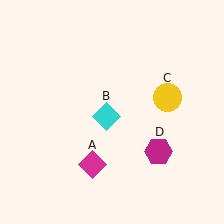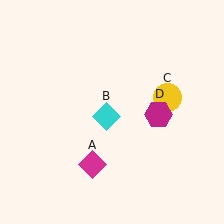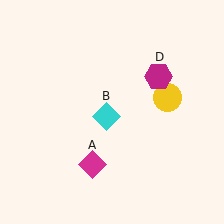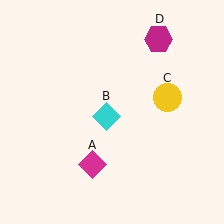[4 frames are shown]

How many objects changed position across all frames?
1 object changed position: magenta hexagon (object D).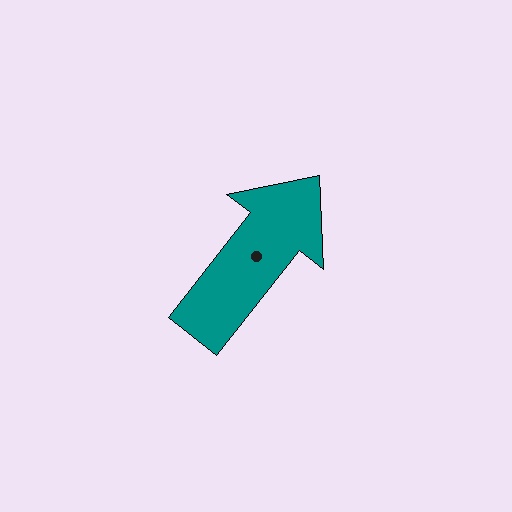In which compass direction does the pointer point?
Northeast.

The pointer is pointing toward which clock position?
Roughly 1 o'clock.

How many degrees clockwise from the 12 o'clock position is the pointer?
Approximately 38 degrees.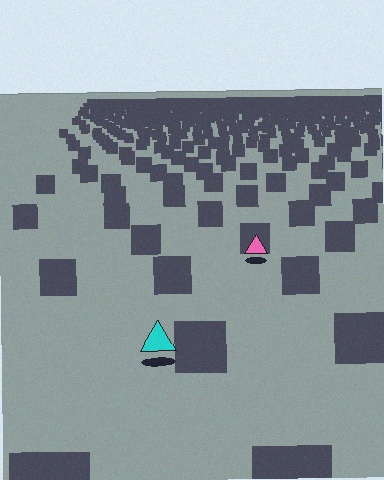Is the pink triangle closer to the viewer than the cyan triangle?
No. The cyan triangle is closer — you can tell from the texture gradient: the ground texture is coarser near it.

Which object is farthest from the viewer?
The pink triangle is farthest from the viewer. It appears smaller and the ground texture around it is denser.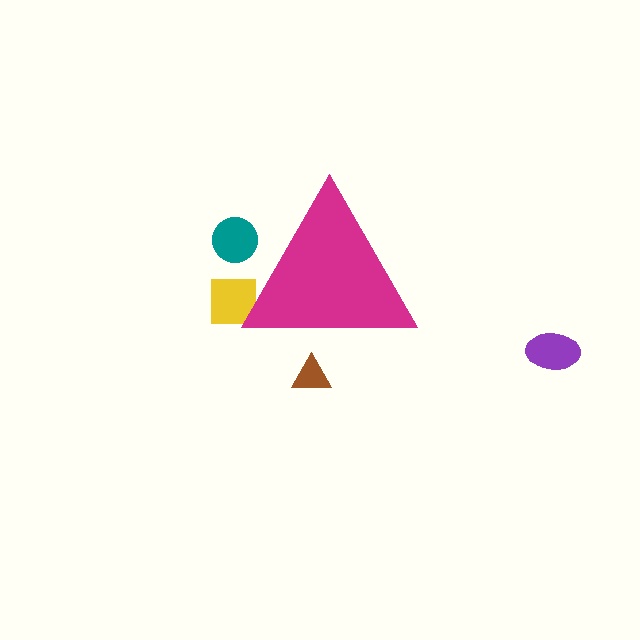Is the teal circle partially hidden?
Yes, the teal circle is partially hidden behind the magenta triangle.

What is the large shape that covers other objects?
A magenta triangle.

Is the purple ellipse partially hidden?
No, the purple ellipse is fully visible.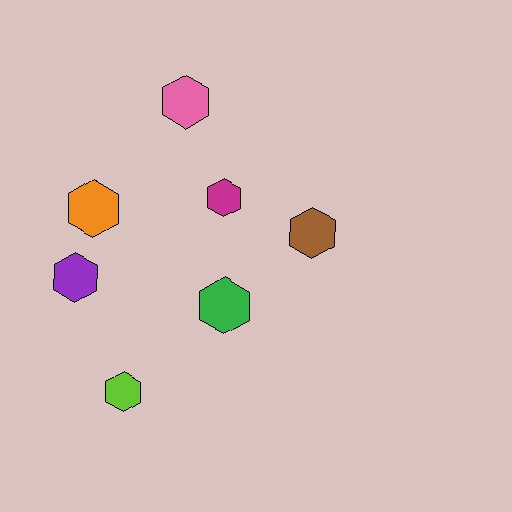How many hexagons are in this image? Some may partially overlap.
There are 7 hexagons.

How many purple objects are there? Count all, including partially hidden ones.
There is 1 purple object.